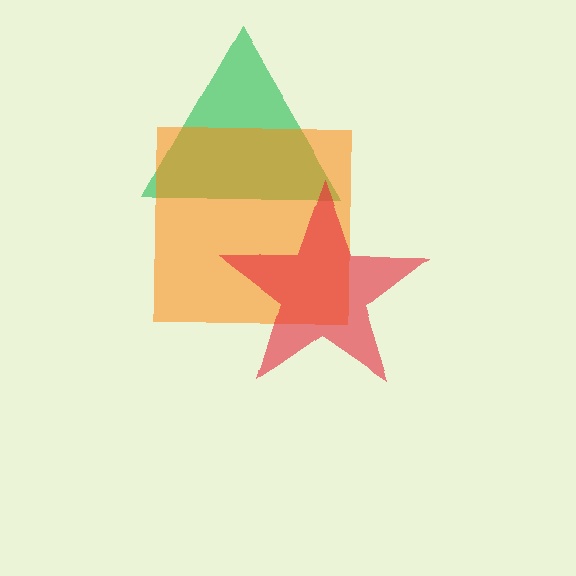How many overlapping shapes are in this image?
There are 3 overlapping shapes in the image.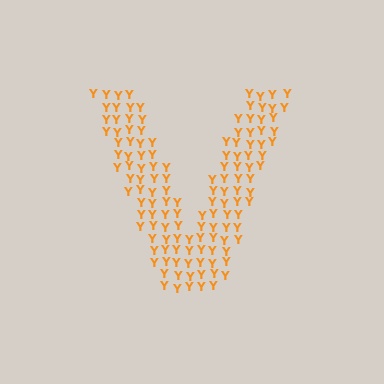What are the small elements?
The small elements are letter Y's.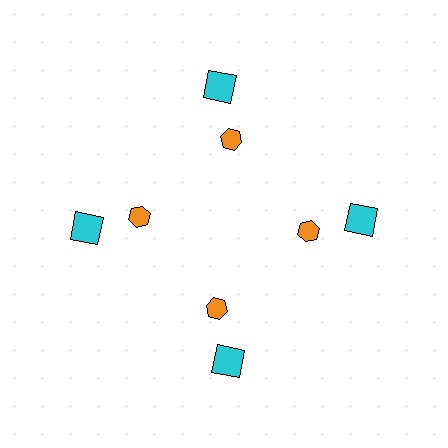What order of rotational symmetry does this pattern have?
This pattern has 4-fold rotational symmetry.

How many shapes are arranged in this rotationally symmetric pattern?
There are 8 shapes, arranged in 4 groups of 2.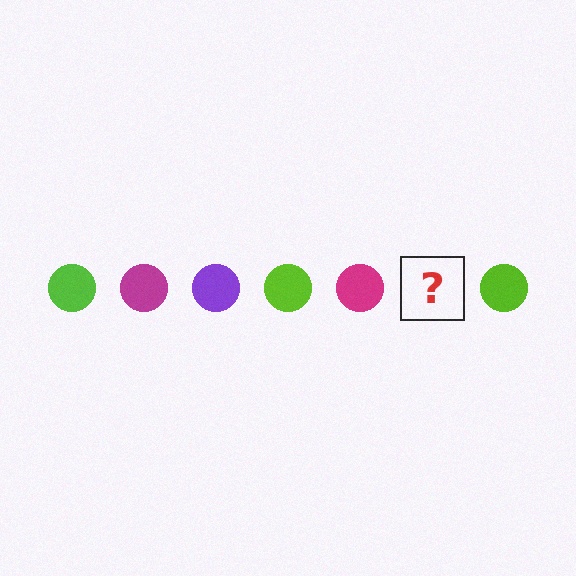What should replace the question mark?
The question mark should be replaced with a purple circle.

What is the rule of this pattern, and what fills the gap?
The rule is that the pattern cycles through lime, magenta, purple circles. The gap should be filled with a purple circle.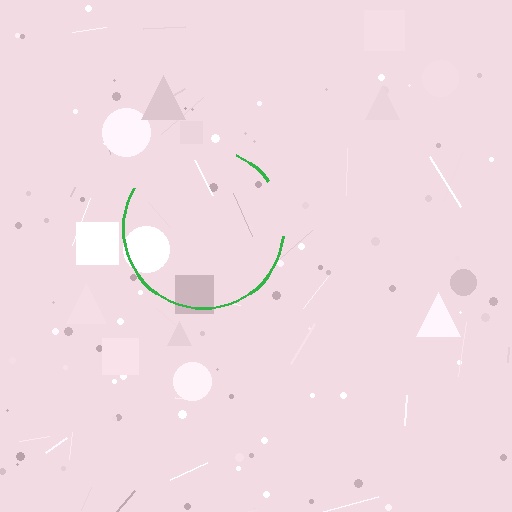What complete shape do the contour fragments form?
The contour fragments form a circle.